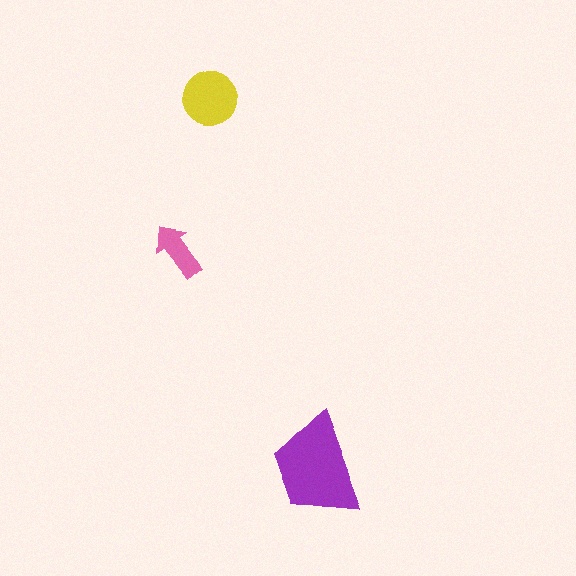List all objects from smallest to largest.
The pink arrow, the yellow circle, the purple trapezoid.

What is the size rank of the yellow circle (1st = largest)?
2nd.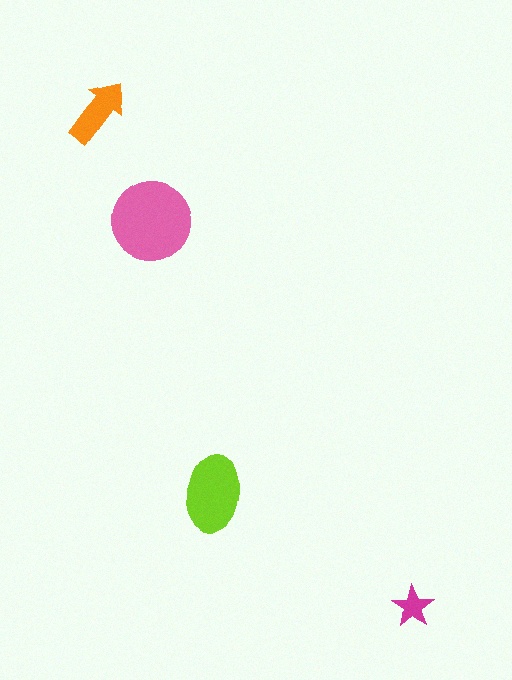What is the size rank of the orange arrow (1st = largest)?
3rd.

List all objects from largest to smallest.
The pink circle, the lime ellipse, the orange arrow, the magenta star.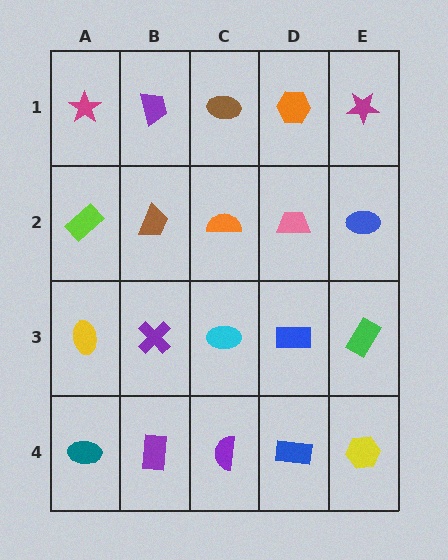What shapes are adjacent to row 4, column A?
A yellow ellipse (row 3, column A), a purple rectangle (row 4, column B).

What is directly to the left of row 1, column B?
A magenta star.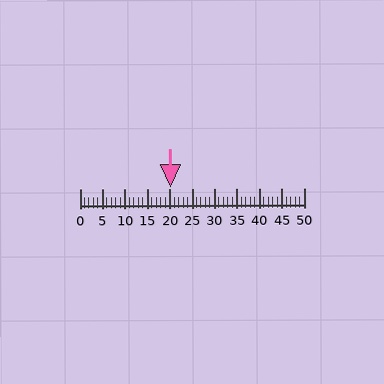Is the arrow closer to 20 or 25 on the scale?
The arrow is closer to 20.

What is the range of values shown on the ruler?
The ruler shows values from 0 to 50.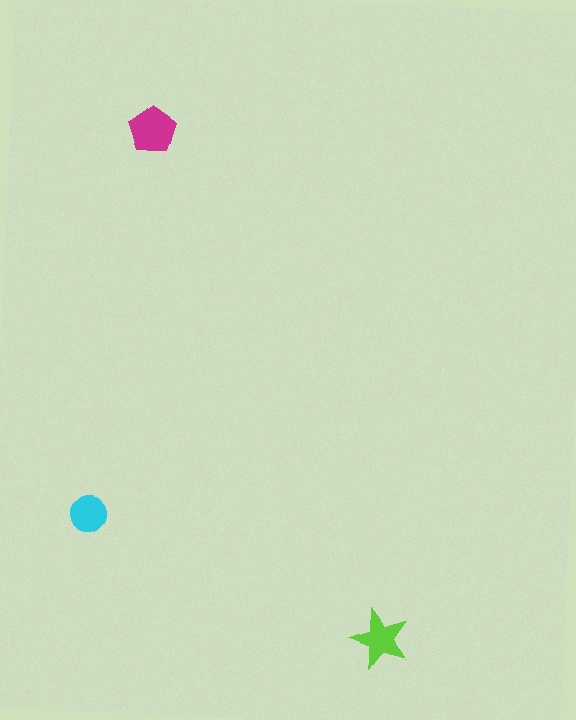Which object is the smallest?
The cyan circle.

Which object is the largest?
The magenta pentagon.